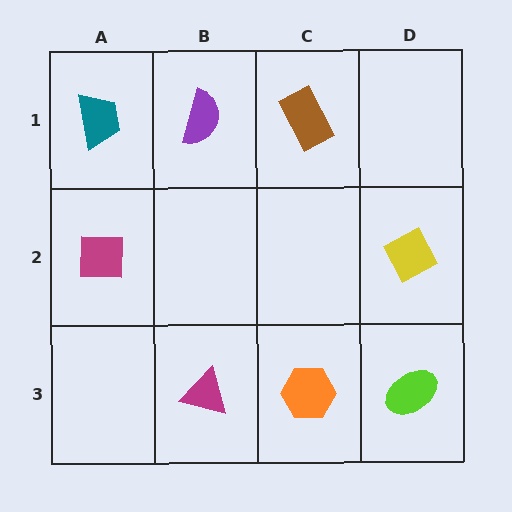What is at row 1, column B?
A purple semicircle.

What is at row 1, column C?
A brown rectangle.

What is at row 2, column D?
A yellow diamond.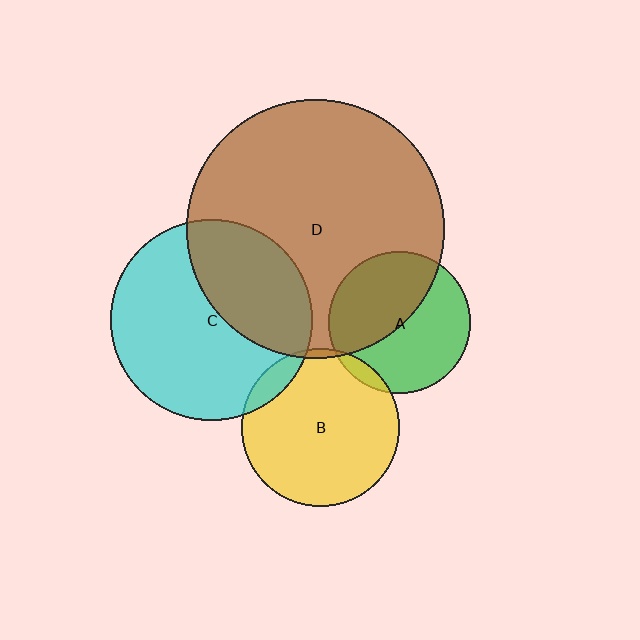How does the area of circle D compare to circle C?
Approximately 1.6 times.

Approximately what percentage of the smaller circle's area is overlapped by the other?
Approximately 45%.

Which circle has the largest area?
Circle D (brown).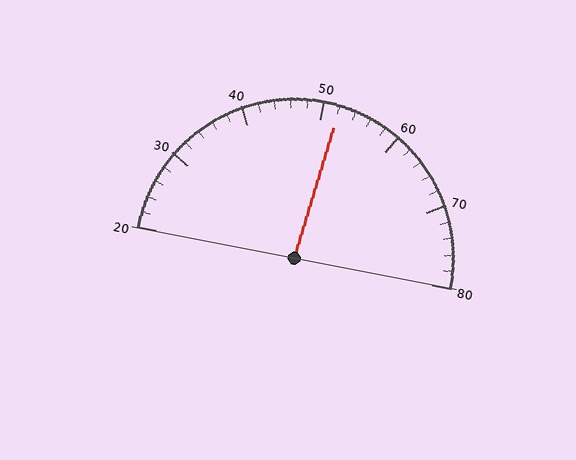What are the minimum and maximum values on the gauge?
The gauge ranges from 20 to 80.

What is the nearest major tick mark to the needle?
The nearest major tick mark is 50.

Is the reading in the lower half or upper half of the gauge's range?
The reading is in the upper half of the range (20 to 80).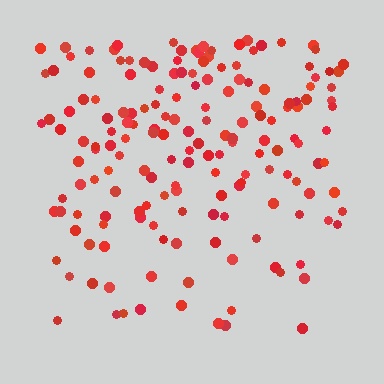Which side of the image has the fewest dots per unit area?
The bottom.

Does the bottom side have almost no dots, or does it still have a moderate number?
Still a moderate number, just noticeably fewer than the top.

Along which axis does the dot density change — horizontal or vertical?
Vertical.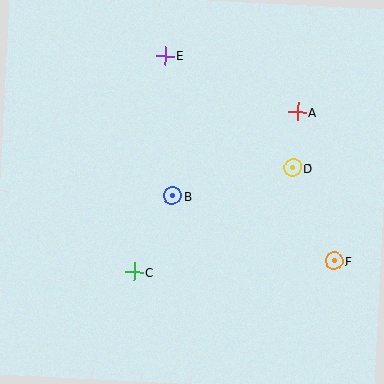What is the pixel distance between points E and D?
The distance between E and D is 170 pixels.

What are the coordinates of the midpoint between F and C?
The midpoint between F and C is at (234, 266).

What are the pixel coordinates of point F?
Point F is at (334, 261).